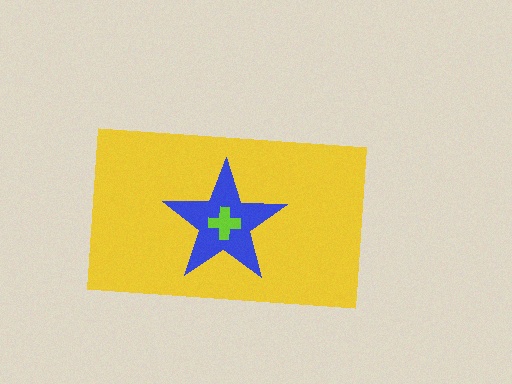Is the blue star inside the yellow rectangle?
Yes.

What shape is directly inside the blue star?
The lime cross.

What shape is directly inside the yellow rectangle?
The blue star.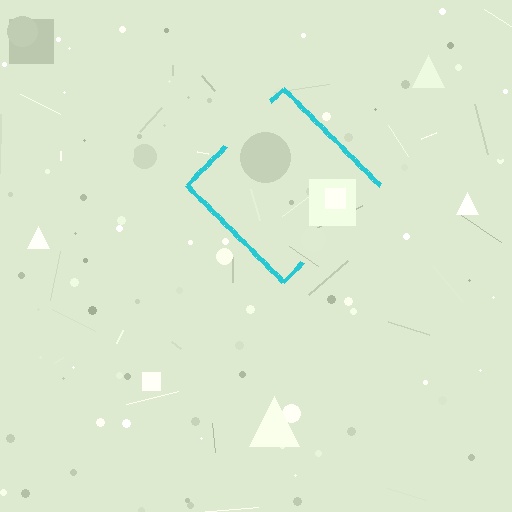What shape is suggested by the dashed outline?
The dashed outline suggests a diamond.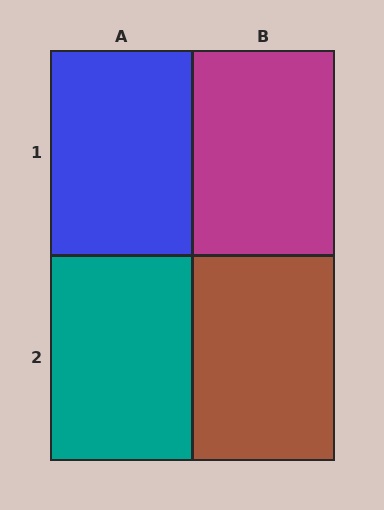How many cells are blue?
1 cell is blue.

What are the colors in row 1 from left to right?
Blue, magenta.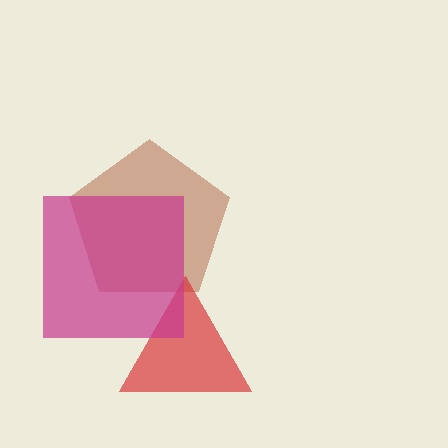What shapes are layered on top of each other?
The layered shapes are: a brown pentagon, a red triangle, a magenta square.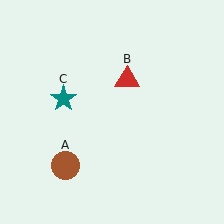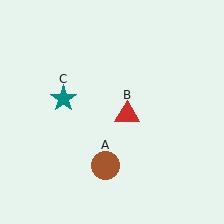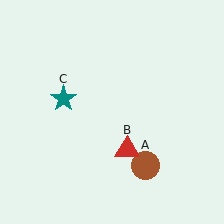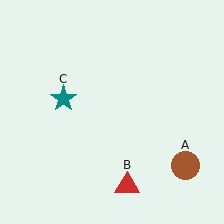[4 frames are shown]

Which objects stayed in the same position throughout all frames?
Teal star (object C) remained stationary.